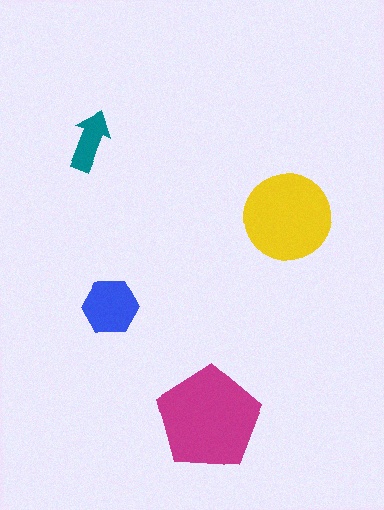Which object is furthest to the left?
The teal arrow is leftmost.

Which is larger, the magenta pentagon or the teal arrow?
The magenta pentagon.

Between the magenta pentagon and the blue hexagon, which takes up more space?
The magenta pentagon.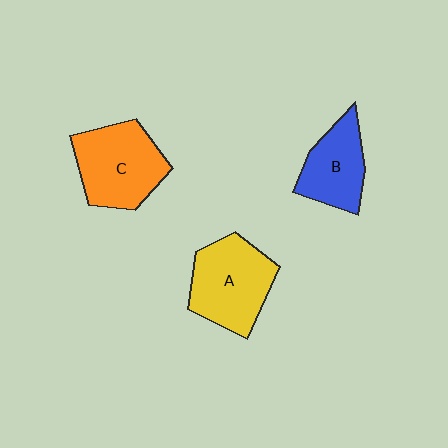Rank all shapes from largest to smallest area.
From largest to smallest: C (orange), A (yellow), B (blue).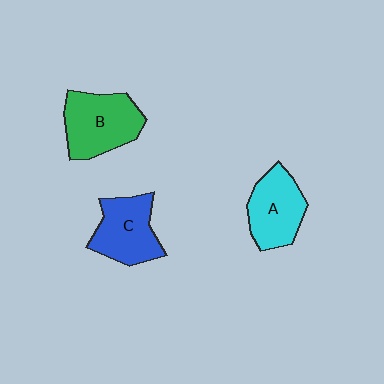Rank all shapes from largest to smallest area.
From largest to smallest: B (green), C (blue), A (cyan).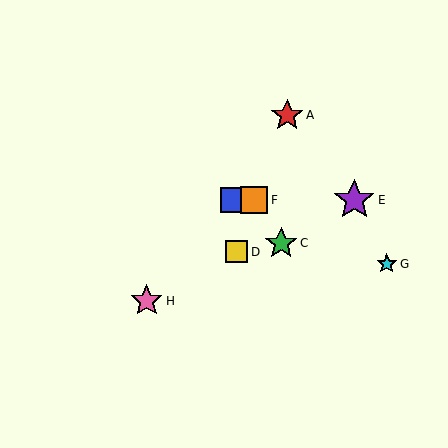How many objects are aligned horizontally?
3 objects (B, E, F) are aligned horizontally.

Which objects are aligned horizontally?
Objects B, E, F are aligned horizontally.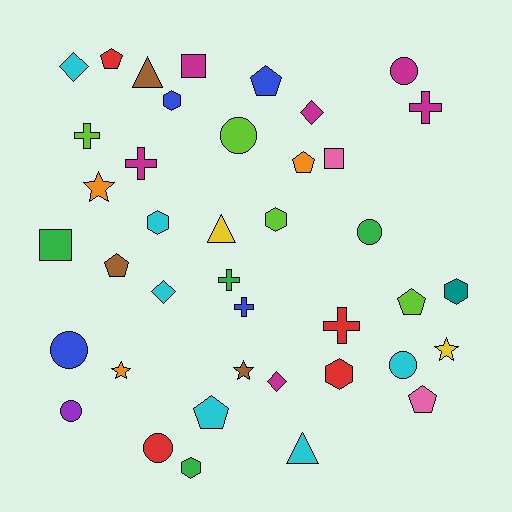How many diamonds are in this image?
There are 4 diamonds.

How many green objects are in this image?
There are 4 green objects.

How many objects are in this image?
There are 40 objects.